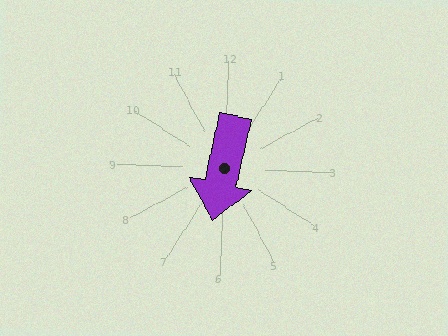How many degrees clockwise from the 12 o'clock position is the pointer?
Approximately 190 degrees.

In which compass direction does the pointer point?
South.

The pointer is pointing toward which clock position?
Roughly 6 o'clock.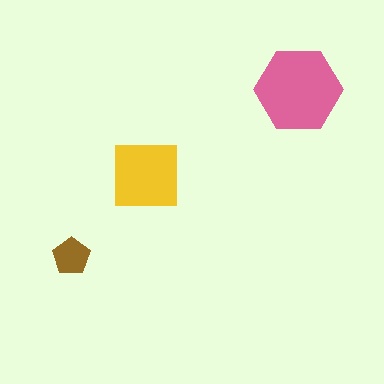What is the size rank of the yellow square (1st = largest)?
2nd.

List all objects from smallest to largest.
The brown pentagon, the yellow square, the pink hexagon.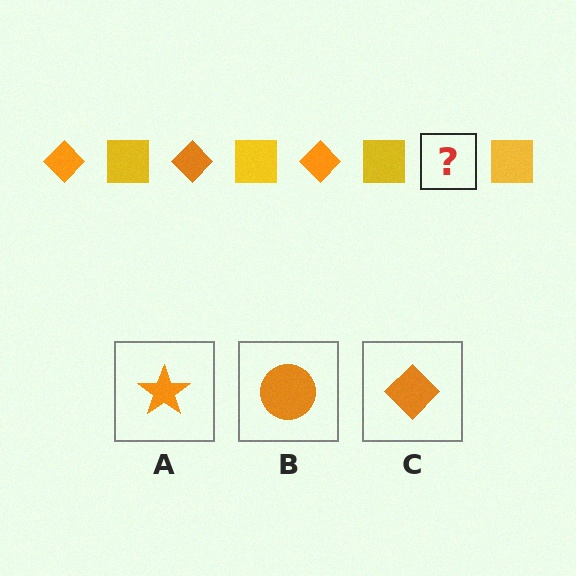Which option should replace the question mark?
Option C.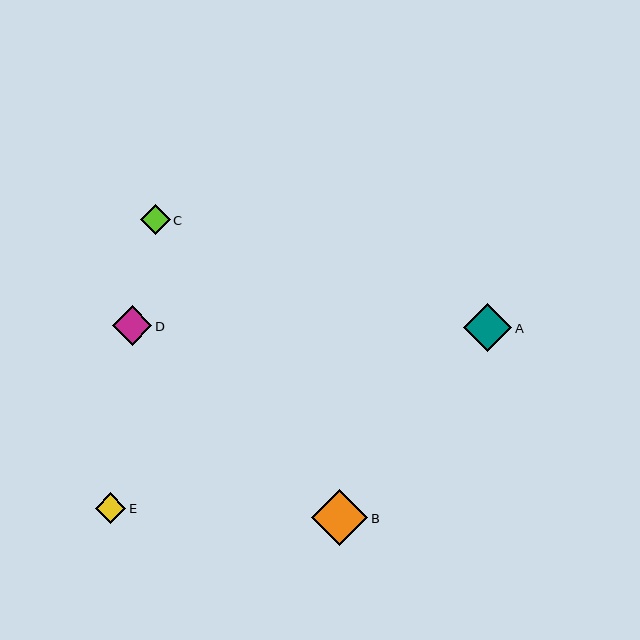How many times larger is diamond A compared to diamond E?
Diamond A is approximately 1.6 times the size of diamond E.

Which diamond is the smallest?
Diamond C is the smallest with a size of approximately 30 pixels.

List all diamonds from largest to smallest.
From largest to smallest: B, A, D, E, C.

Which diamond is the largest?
Diamond B is the largest with a size of approximately 56 pixels.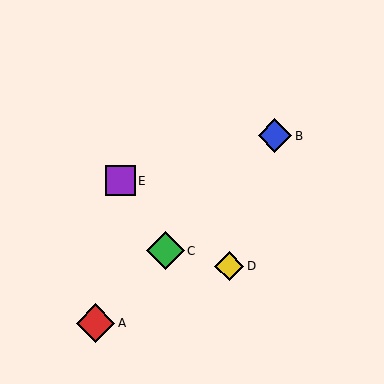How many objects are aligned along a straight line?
3 objects (A, B, C) are aligned along a straight line.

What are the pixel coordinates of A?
Object A is at (96, 323).